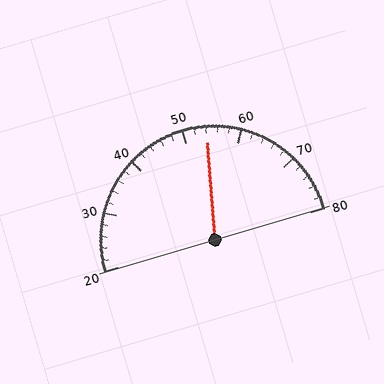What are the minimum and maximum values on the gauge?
The gauge ranges from 20 to 80.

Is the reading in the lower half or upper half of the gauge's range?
The reading is in the upper half of the range (20 to 80).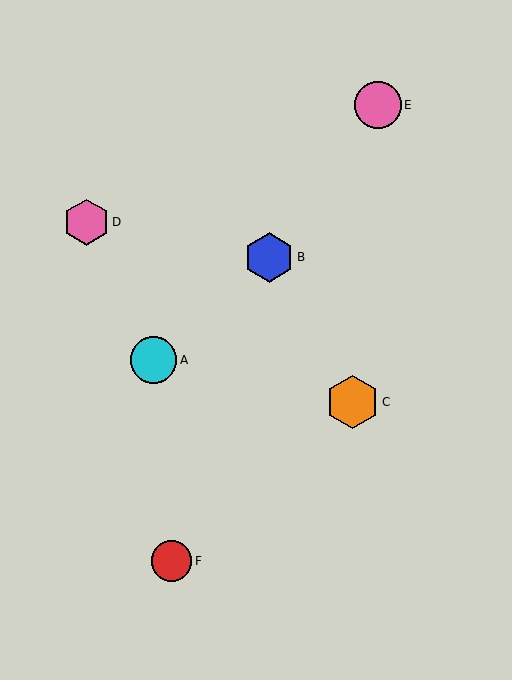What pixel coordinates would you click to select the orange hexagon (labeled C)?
Click at (352, 402) to select the orange hexagon C.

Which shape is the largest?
The orange hexagon (labeled C) is the largest.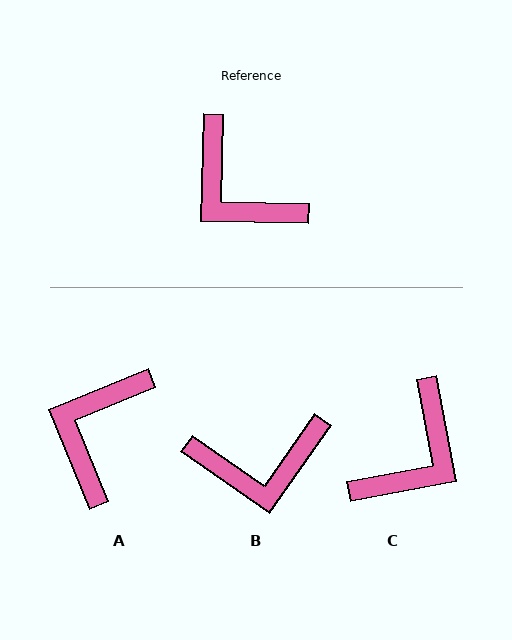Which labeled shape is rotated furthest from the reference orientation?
C, about 102 degrees away.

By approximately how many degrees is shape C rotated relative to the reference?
Approximately 102 degrees counter-clockwise.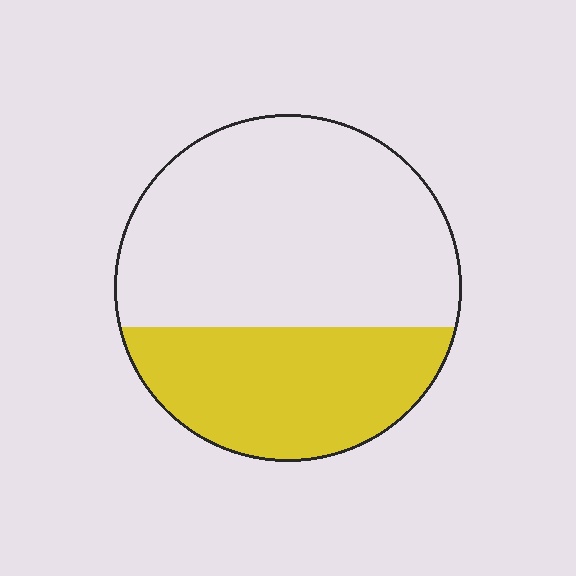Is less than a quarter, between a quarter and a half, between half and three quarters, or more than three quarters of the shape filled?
Between a quarter and a half.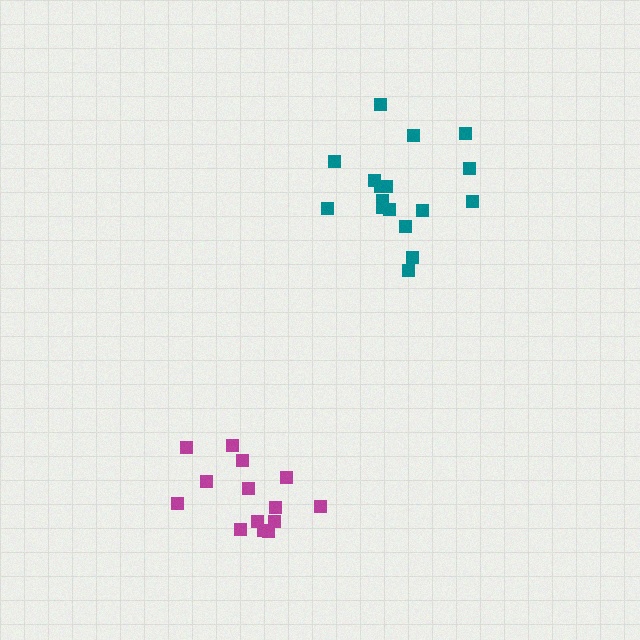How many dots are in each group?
Group 1: 17 dots, Group 2: 14 dots (31 total).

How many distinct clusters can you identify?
There are 2 distinct clusters.